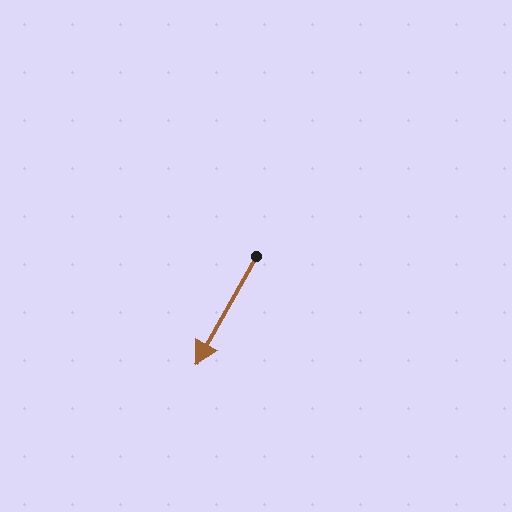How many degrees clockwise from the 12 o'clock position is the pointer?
Approximately 209 degrees.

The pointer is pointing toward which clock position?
Roughly 7 o'clock.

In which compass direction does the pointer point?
Southwest.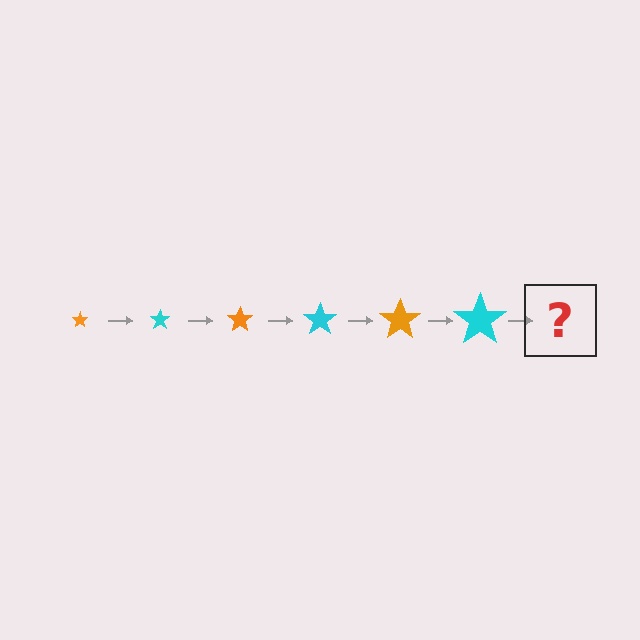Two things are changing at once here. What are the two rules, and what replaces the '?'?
The two rules are that the star grows larger each step and the color cycles through orange and cyan. The '?' should be an orange star, larger than the previous one.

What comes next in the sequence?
The next element should be an orange star, larger than the previous one.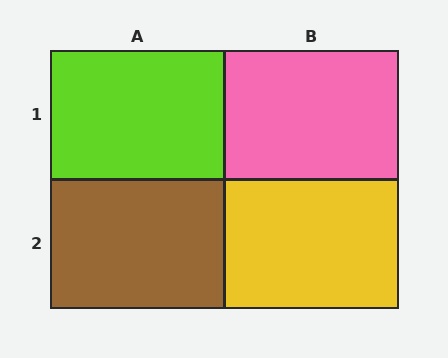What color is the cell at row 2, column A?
Brown.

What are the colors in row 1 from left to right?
Lime, pink.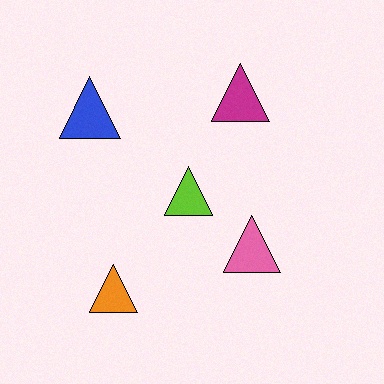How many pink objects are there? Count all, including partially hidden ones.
There is 1 pink object.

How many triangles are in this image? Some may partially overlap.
There are 5 triangles.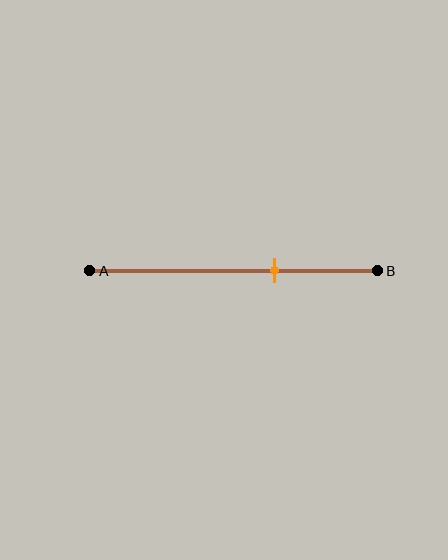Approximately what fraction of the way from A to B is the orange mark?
The orange mark is approximately 65% of the way from A to B.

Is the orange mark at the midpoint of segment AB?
No, the mark is at about 65% from A, not at the 50% midpoint.